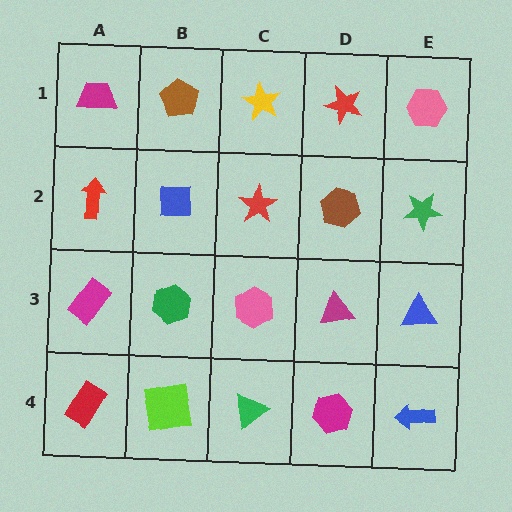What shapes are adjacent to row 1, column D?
A brown hexagon (row 2, column D), a yellow star (row 1, column C), a pink hexagon (row 1, column E).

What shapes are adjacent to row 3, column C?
A red star (row 2, column C), a green triangle (row 4, column C), a green hexagon (row 3, column B), a magenta triangle (row 3, column D).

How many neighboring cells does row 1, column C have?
3.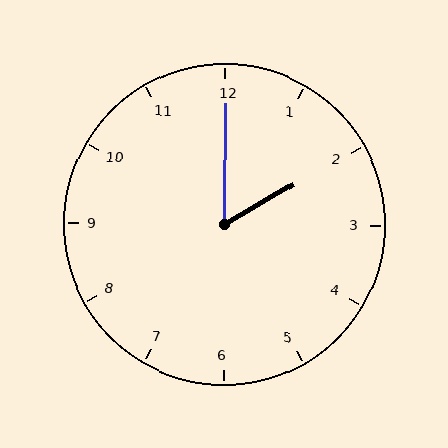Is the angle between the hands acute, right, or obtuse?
It is acute.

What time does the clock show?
2:00.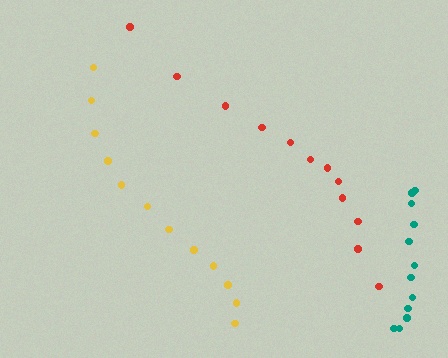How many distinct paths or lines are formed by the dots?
There are 3 distinct paths.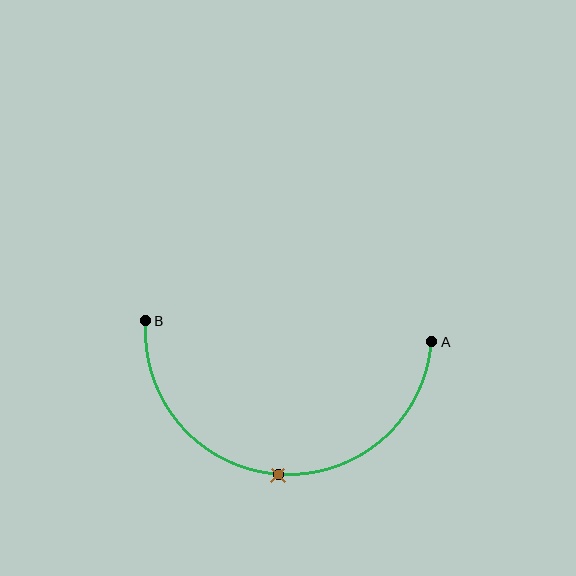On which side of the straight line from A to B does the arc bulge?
The arc bulges below the straight line connecting A and B.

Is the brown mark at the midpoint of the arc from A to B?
Yes. The brown mark lies on the arc at equal arc-length from both A and B — it is the arc midpoint.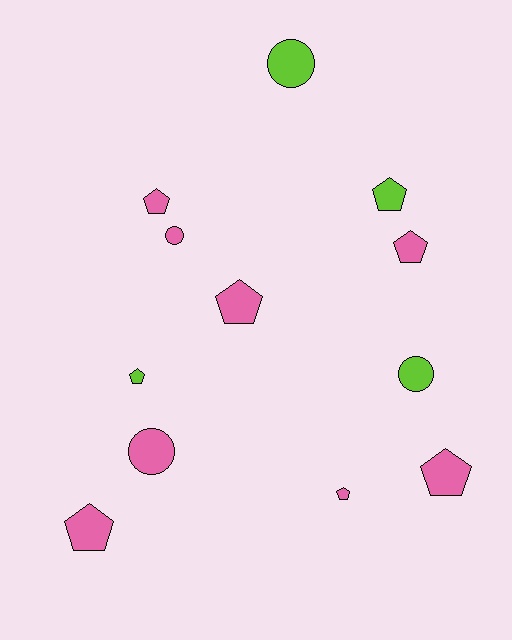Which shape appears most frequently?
Pentagon, with 8 objects.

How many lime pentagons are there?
There are 2 lime pentagons.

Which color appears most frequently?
Pink, with 8 objects.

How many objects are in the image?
There are 12 objects.